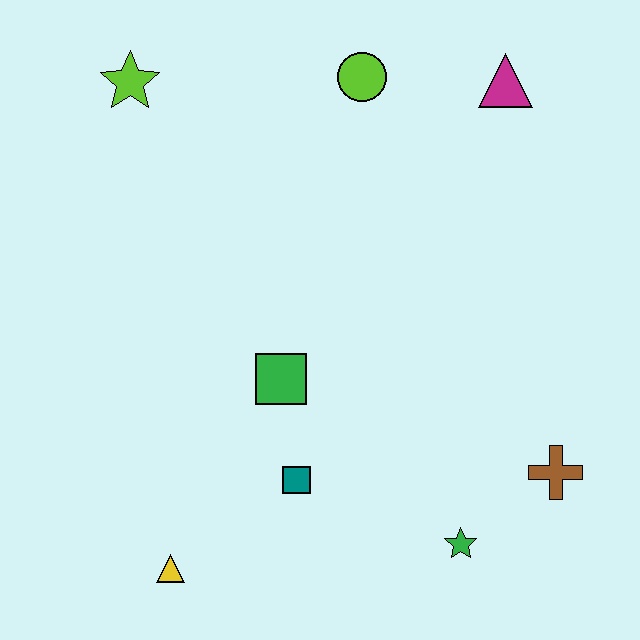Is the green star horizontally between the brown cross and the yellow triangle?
Yes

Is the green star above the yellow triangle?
Yes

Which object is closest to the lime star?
The lime circle is closest to the lime star.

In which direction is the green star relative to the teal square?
The green star is to the right of the teal square.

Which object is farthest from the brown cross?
The lime star is farthest from the brown cross.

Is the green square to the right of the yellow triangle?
Yes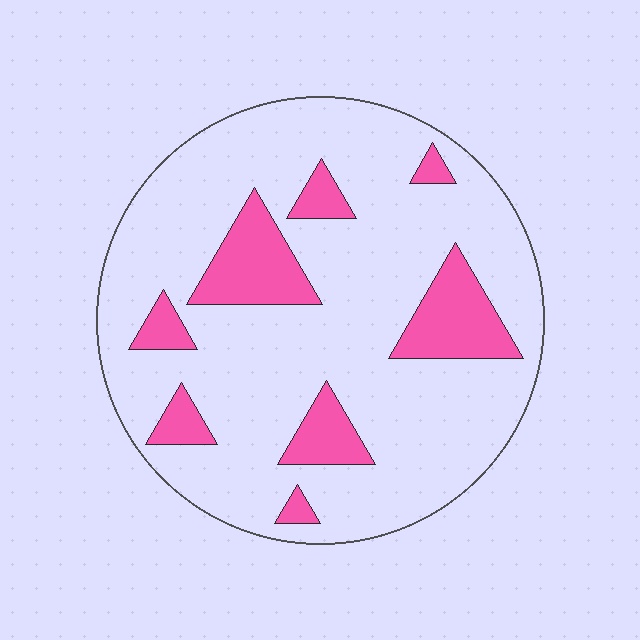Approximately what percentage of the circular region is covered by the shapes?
Approximately 20%.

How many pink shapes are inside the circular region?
8.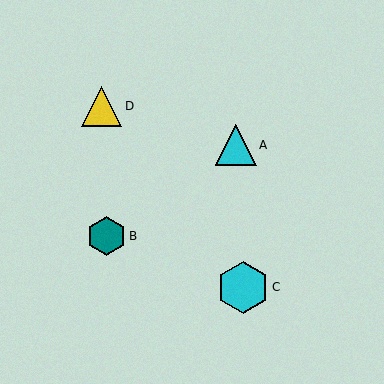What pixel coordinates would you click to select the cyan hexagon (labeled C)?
Click at (243, 287) to select the cyan hexagon C.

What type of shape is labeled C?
Shape C is a cyan hexagon.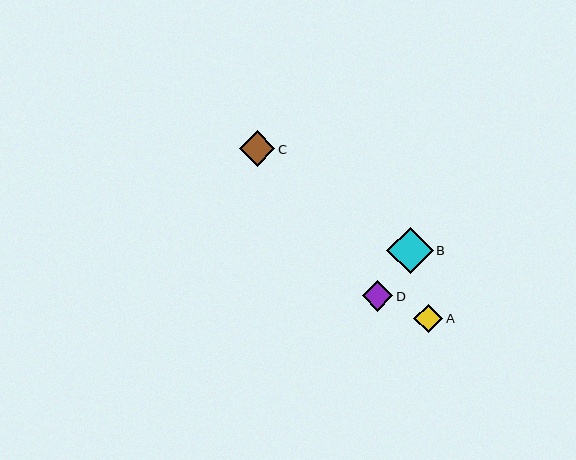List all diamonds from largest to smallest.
From largest to smallest: B, C, D, A.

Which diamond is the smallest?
Diamond A is the smallest with a size of approximately 29 pixels.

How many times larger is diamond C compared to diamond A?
Diamond C is approximately 1.2 times the size of diamond A.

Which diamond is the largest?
Diamond B is the largest with a size of approximately 47 pixels.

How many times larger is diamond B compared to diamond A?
Diamond B is approximately 1.6 times the size of diamond A.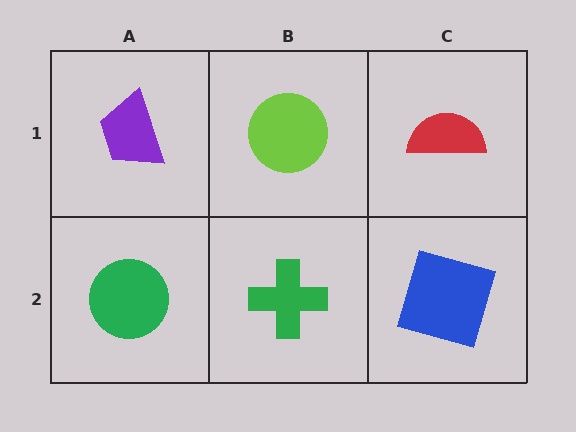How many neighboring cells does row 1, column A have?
2.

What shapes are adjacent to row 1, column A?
A green circle (row 2, column A), a lime circle (row 1, column B).